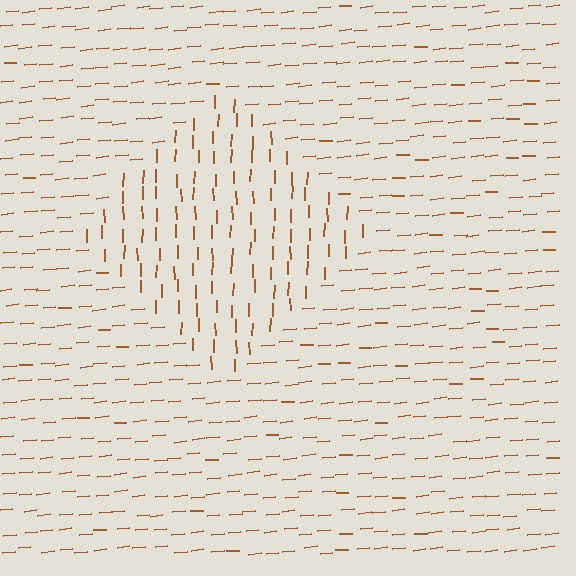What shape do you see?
I see a diamond.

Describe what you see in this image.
The image is filled with small brown line segments. A diamond region in the image has lines oriented differently from the surrounding lines, creating a visible texture boundary.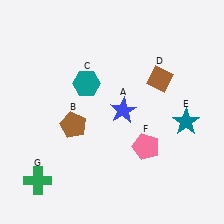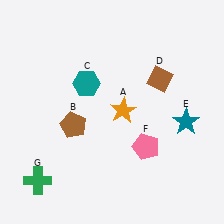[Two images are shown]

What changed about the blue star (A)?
In Image 1, A is blue. In Image 2, it changed to orange.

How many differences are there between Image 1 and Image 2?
There is 1 difference between the two images.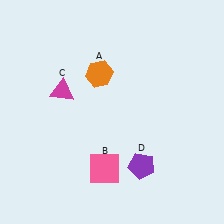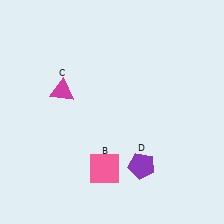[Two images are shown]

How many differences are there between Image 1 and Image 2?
There is 1 difference between the two images.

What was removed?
The orange hexagon (A) was removed in Image 2.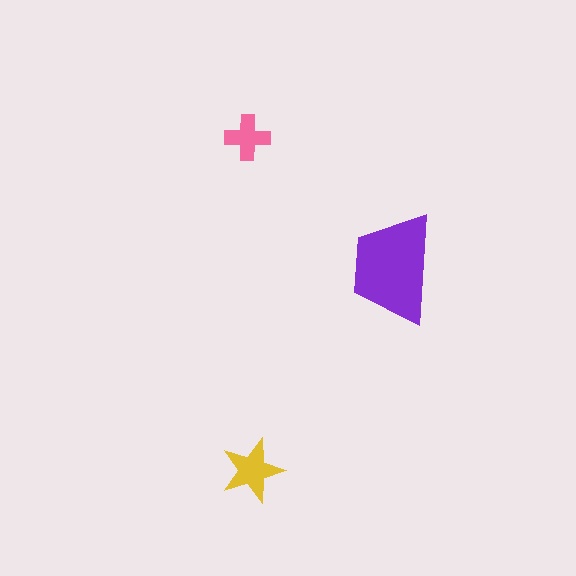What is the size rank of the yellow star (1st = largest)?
2nd.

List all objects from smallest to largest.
The pink cross, the yellow star, the purple trapezoid.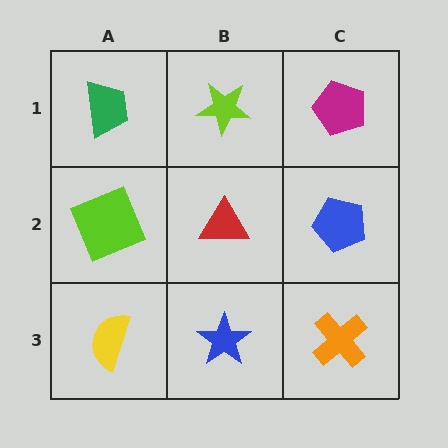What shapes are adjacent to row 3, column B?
A red triangle (row 2, column B), a yellow semicircle (row 3, column A), an orange cross (row 3, column C).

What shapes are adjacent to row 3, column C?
A blue pentagon (row 2, column C), a blue star (row 3, column B).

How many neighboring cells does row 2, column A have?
3.